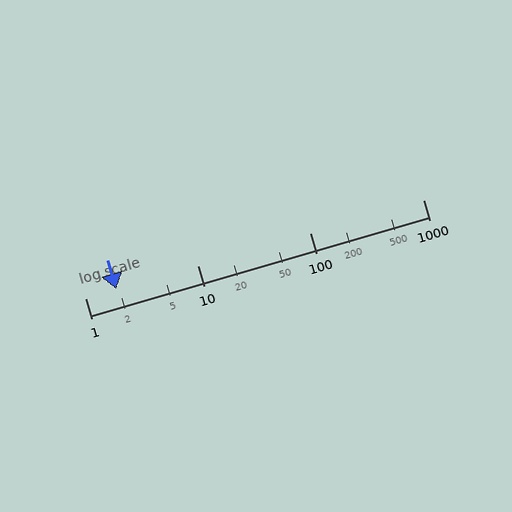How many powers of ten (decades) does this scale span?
The scale spans 3 decades, from 1 to 1000.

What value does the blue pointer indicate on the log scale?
The pointer indicates approximately 1.9.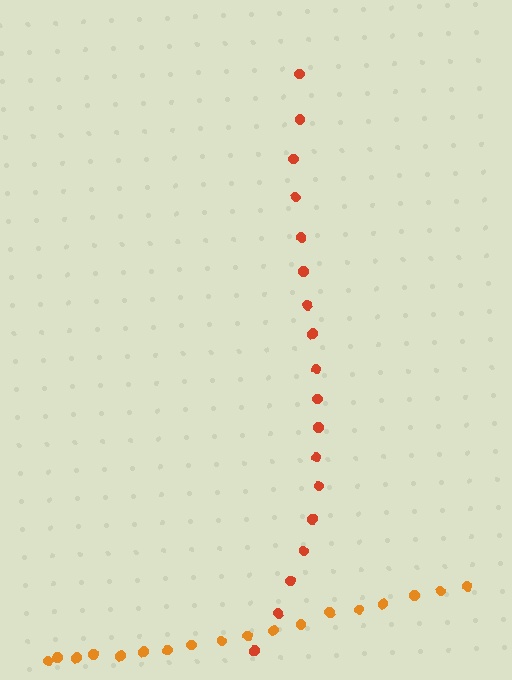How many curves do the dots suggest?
There are 2 distinct paths.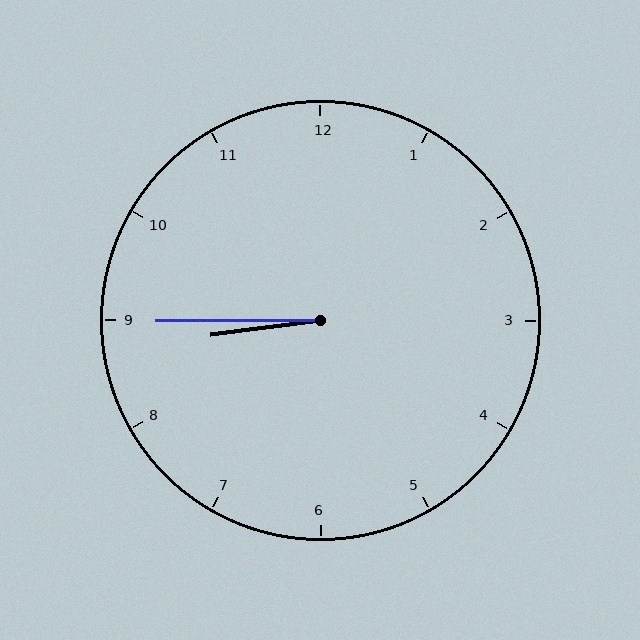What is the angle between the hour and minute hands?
Approximately 8 degrees.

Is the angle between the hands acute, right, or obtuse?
It is acute.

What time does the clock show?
8:45.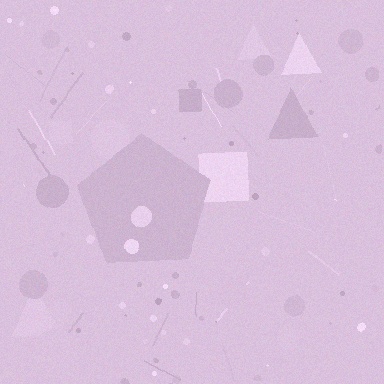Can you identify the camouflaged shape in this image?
The camouflaged shape is a pentagon.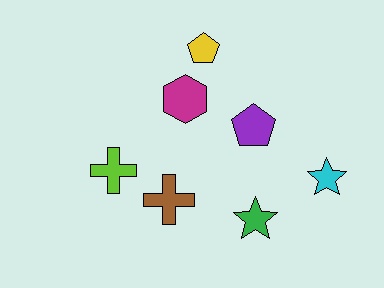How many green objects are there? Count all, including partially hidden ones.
There is 1 green object.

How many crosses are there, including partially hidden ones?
There are 2 crosses.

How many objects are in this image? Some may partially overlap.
There are 7 objects.